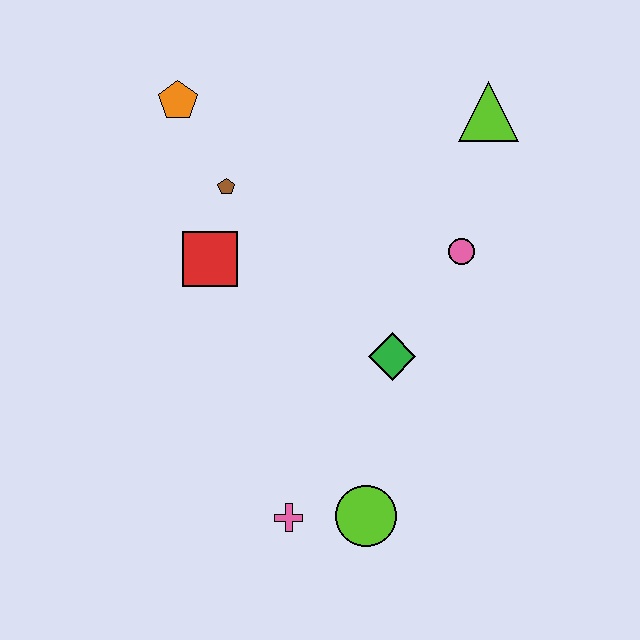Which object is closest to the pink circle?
The green diamond is closest to the pink circle.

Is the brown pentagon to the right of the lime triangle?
No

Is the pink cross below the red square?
Yes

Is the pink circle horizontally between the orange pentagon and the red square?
No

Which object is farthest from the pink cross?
The lime triangle is farthest from the pink cross.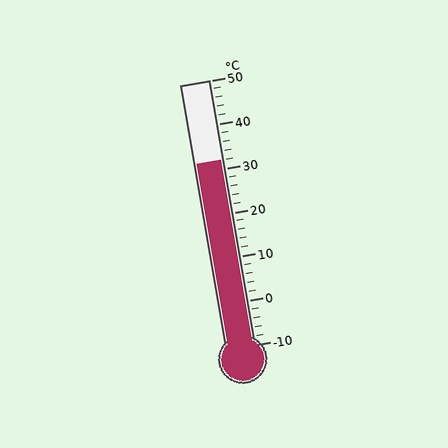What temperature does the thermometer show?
The thermometer shows approximately 32°C.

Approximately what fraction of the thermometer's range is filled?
The thermometer is filled to approximately 70% of its range.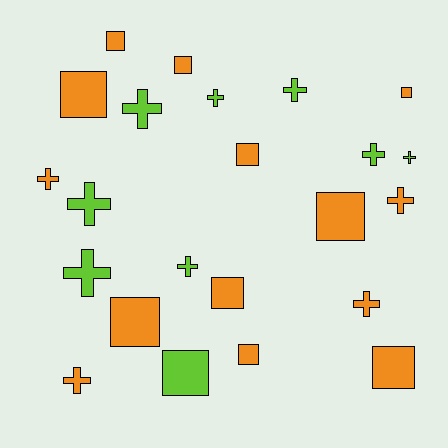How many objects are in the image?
There are 23 objects.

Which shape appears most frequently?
Cross, with 12 objects.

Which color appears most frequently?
Orange, with 14 objects.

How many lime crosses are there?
There are 8 lime crosses.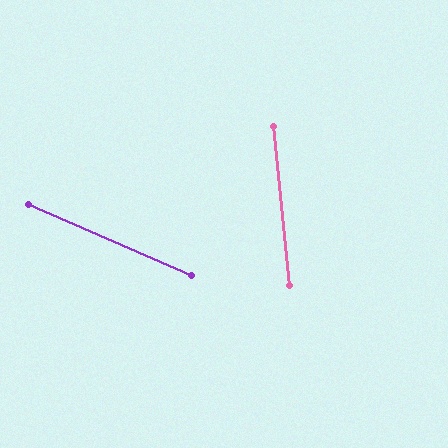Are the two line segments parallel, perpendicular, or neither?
Neither parallel nor perpendicular — they differ by about 61°.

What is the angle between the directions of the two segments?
Approximately 61 degrees.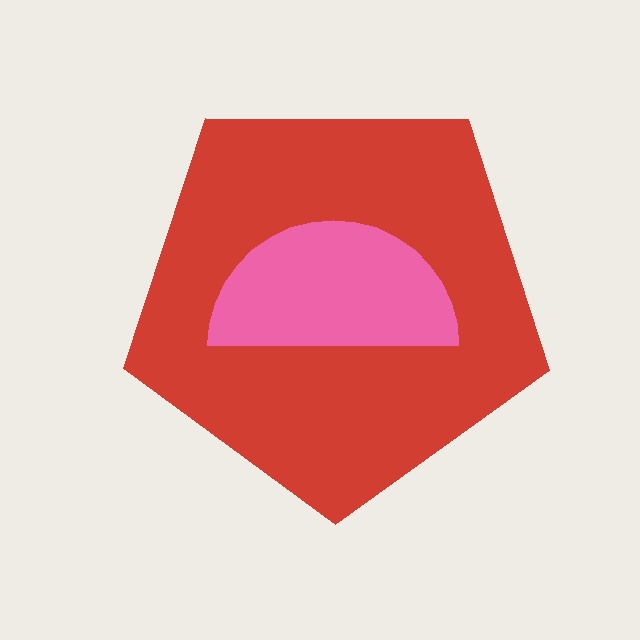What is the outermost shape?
The red pentagon.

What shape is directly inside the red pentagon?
The pink semicircle.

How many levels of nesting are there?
2.